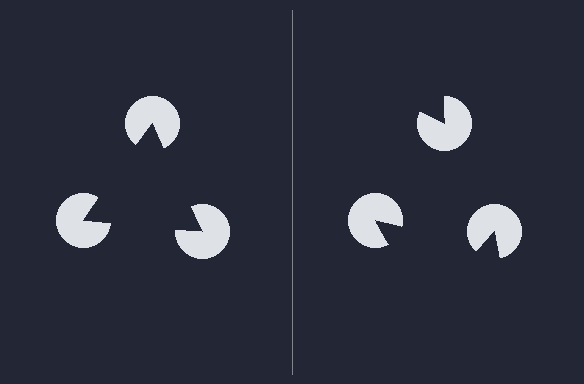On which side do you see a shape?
An illusory triangle appears on the left side. On the right side the wedge cuts are rotated, so no coherent shape forms.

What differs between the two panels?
The pac-man discs are positioned identically on both sides; only the wedge orientations differ. On the left they align to a triangle; on the right they are misaligned.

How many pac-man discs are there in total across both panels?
6 — 3 on each side.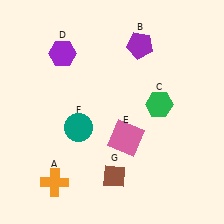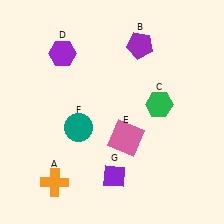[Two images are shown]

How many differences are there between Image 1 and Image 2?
There is 1 difference between the two images.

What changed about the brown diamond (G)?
In Image 1, G is brown. In Image 2, it changed to purple.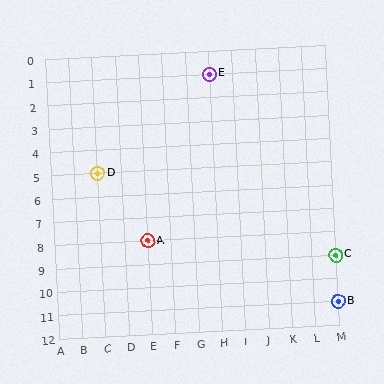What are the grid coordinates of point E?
Point E is at grid coordinates (H, 1).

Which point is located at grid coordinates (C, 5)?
Point D is at (C, 5).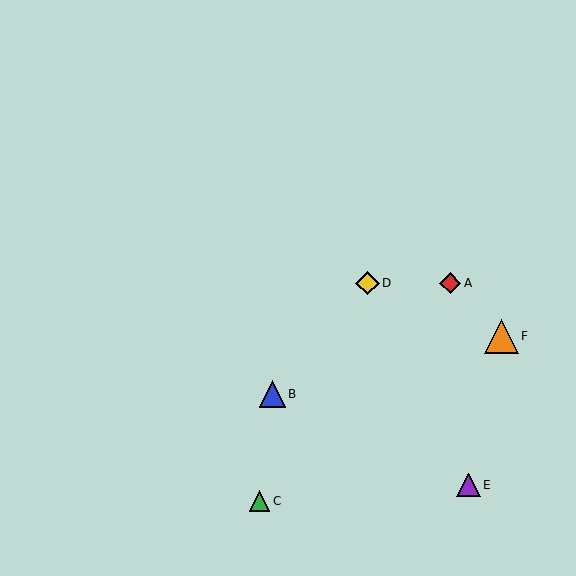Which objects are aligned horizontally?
Objects A, D are aligned horizontally.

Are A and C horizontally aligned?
No, A is at y≈283 and C is at y≈501.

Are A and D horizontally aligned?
Yes, both are at y≈283.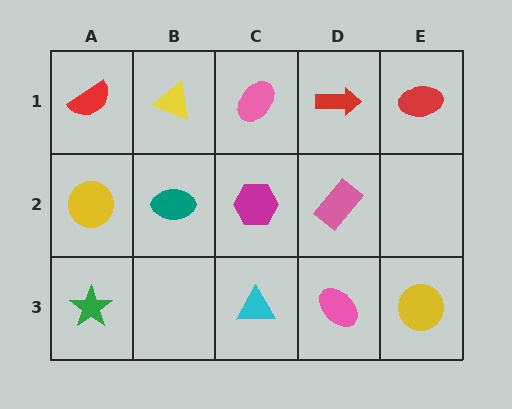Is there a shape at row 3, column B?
No, that cell is empty.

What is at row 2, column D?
A pink rectangle.